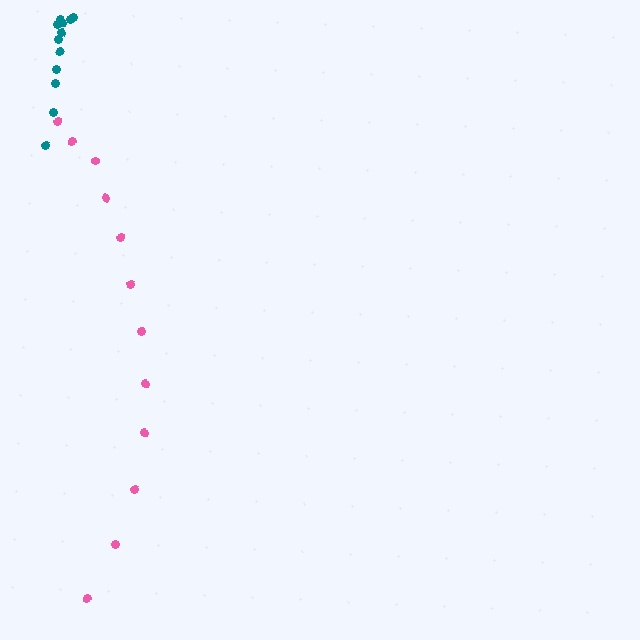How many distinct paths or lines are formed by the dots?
There are 2 distinct paths.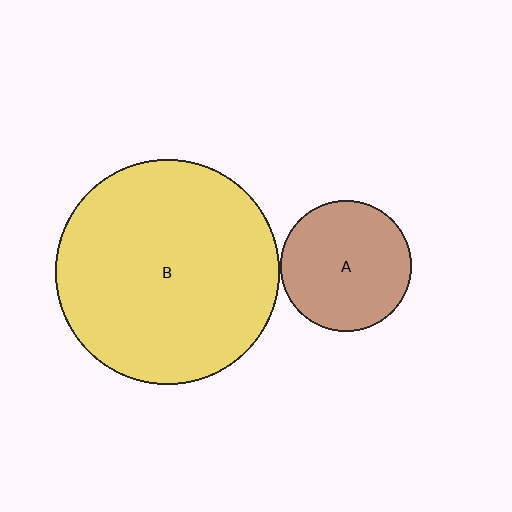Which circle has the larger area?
Circle B (yellow).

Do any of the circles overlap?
No, none of the circles overlap.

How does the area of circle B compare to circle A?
Approximately 2.9 times.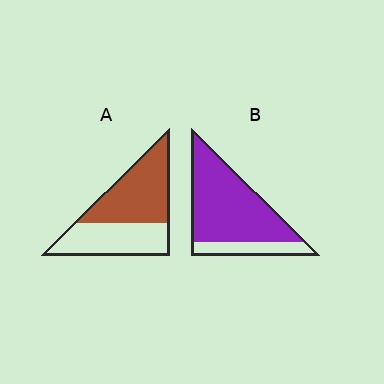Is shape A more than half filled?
Yes.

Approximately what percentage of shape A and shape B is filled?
A is approximately 55% and B is approximately 80%.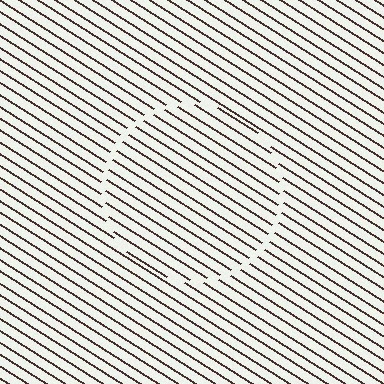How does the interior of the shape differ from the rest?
The interior of the shape contains the same grating, shifted by half a period — the contour is defined by the phase discontinuity where line-ends from the inner and outer gratings abut.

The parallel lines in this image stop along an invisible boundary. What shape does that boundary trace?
An illusory circle. The interior of the shape contains the same grating, shifted by half a period — the contour is defined by the phase discontinuity where line-ends from the inner and outer gratings abut.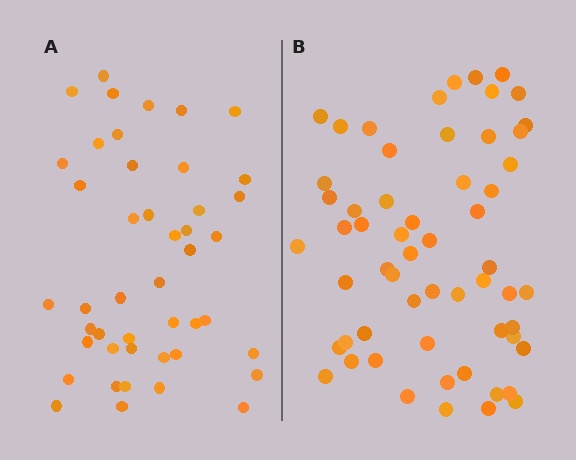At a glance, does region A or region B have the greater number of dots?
Region B (the right region) has more dots.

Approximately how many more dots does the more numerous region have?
Region B has approximately 15 more dots than region A.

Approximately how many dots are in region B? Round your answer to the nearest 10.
About 60 dots. (The exact count is 58, which rounds to 60.)